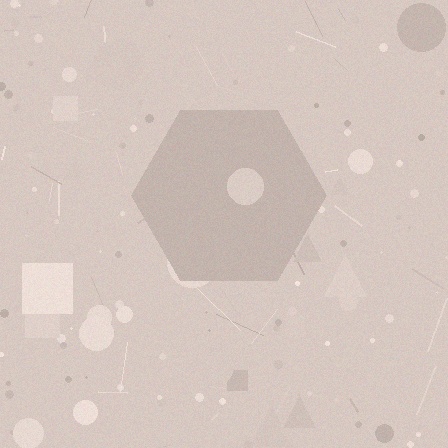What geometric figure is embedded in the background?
A hexagon is embedded in the background.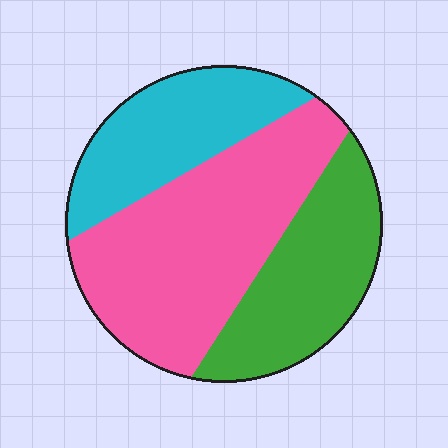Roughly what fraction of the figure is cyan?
Cyan takes up between a sixth and a third of the figure.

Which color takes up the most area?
Pink, at roughly 45%.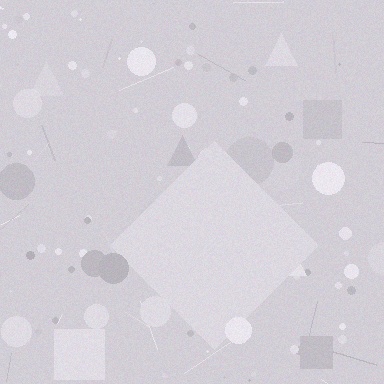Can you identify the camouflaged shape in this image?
The camouflaged shape is a diamond.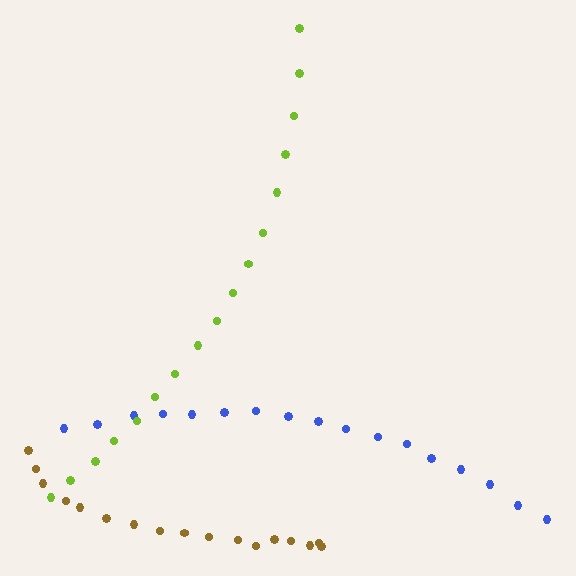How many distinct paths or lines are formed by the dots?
There are 3 distinct paths.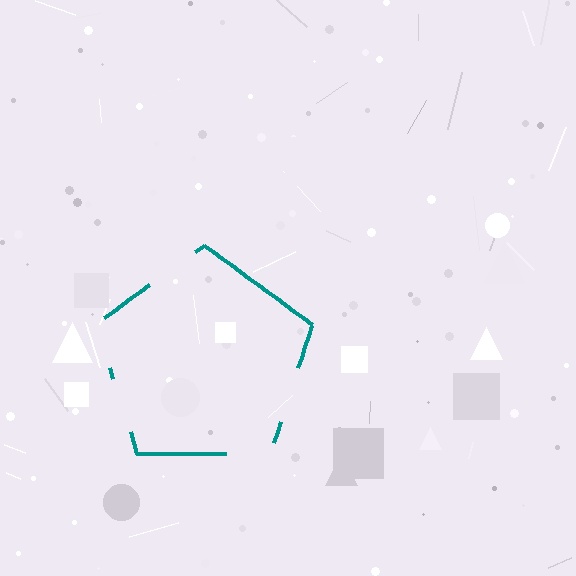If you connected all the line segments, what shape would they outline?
They would outline a pentagon.